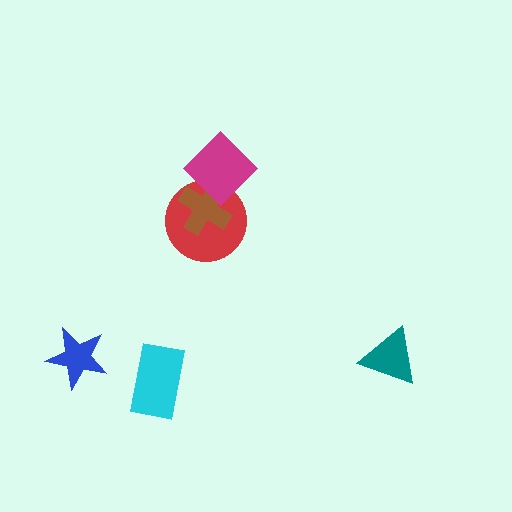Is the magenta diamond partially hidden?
No, no other shape covers it.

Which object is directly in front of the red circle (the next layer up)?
The brown cross is directly in front of the red circle.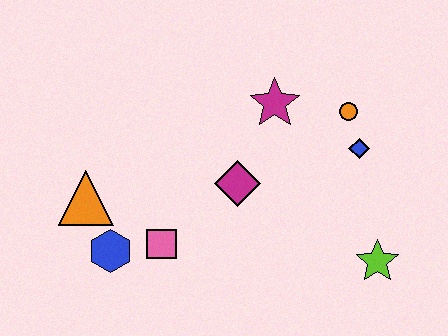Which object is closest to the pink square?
The blue hexagon is closest to the pink square.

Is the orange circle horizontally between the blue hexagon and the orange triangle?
No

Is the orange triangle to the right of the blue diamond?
No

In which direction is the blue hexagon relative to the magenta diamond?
The blue hexagon is to the left of the magenta diamond.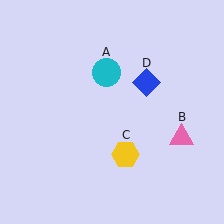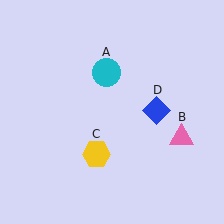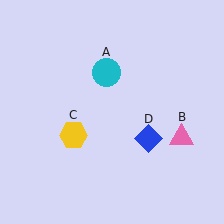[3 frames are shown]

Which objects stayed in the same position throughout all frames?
Cyan circle (object A) and pink triangle (object B) remained stationary.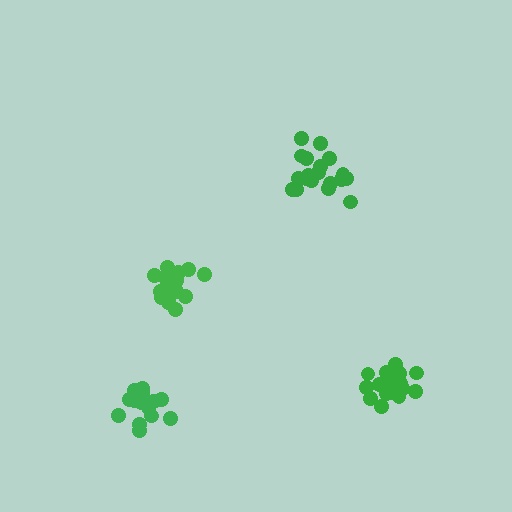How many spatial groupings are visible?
There are 4 spatial groupings.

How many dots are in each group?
Group 1: 20 dots, Group 2: 19 dots, Group 3: 20 dots, Group 4: 16 dots (75 total).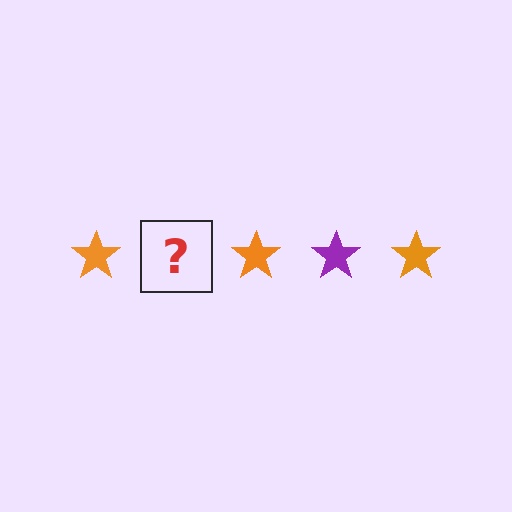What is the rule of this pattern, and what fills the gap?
The rule is that the pattern cycles through orange, purple stars. The gap should be filled with a purple star.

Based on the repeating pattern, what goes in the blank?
The blank should be a purple star.